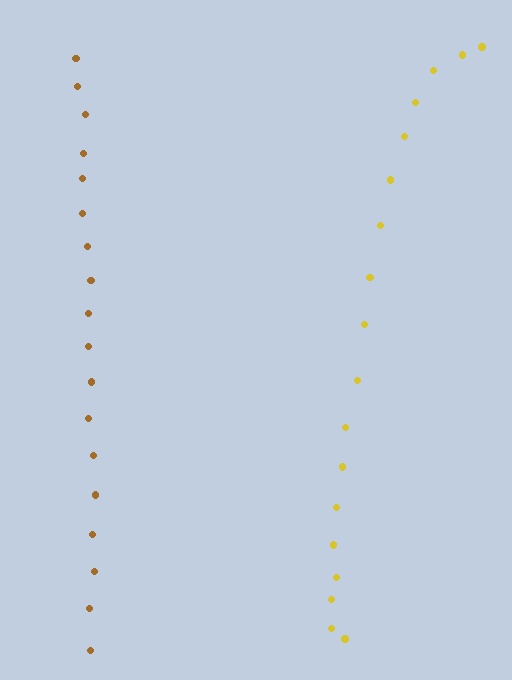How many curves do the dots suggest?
There are 2 distinct paths.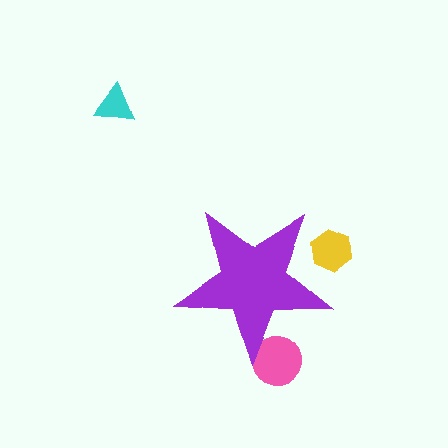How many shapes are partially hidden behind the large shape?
2 shapes are partially hidden.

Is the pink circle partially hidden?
Yes, the pink circle is partially hidden behind the purple star.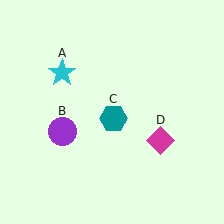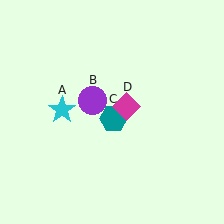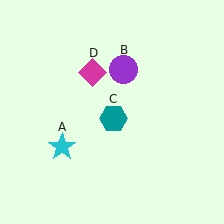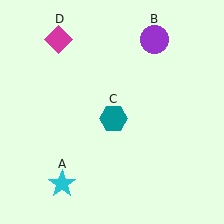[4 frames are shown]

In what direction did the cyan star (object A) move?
The cyan star (object A) moved down.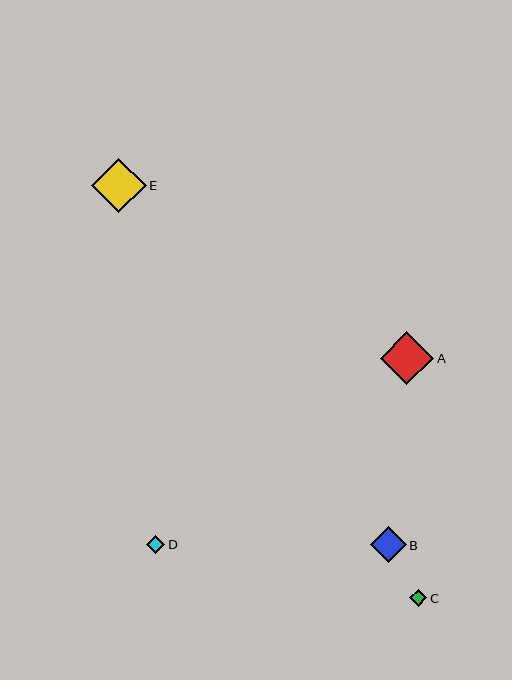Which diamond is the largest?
Diamond E is the largest with a size of approximately 55 pixels.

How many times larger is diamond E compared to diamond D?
Diamond E is approximately 3.1 times the size of diamond D.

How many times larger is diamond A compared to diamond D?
Diamond A is approximately 3.0 times the size of diamond D.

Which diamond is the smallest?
Diamond C is the smallest with a size of approximately 17 pixels.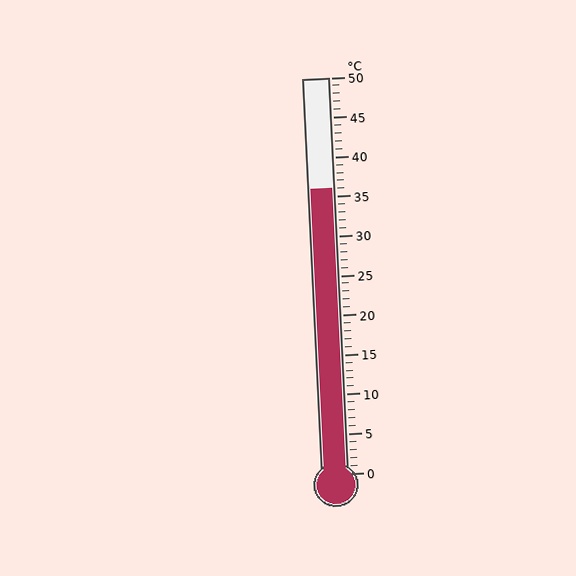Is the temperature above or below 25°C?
The temperature is above 25°C.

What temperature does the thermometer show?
The thermometer shows approximately 36°C.